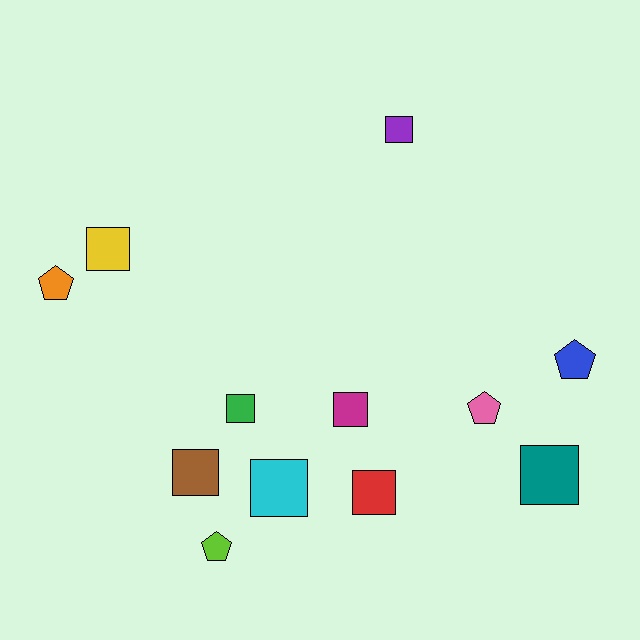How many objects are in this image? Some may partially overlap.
There are 12 objects.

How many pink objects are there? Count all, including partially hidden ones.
There is 1 pink object.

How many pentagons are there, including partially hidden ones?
There are 4 pentagons.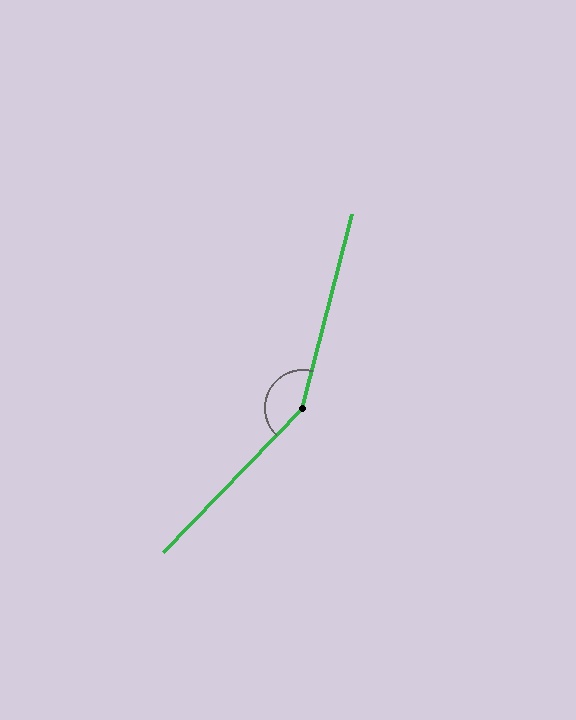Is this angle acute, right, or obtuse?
It is obtuse.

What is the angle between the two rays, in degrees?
Approximately 150 degrees.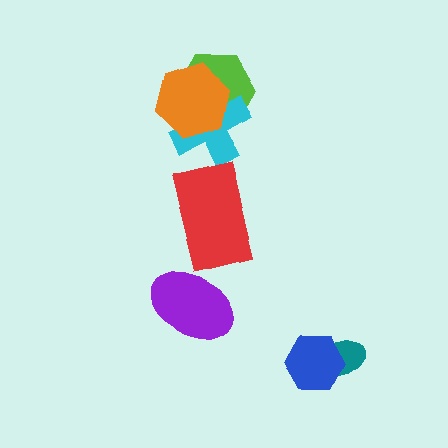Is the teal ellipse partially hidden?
Yes, it is partially covered by another shape.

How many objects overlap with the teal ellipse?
1 object overlaps with the teal ellipse.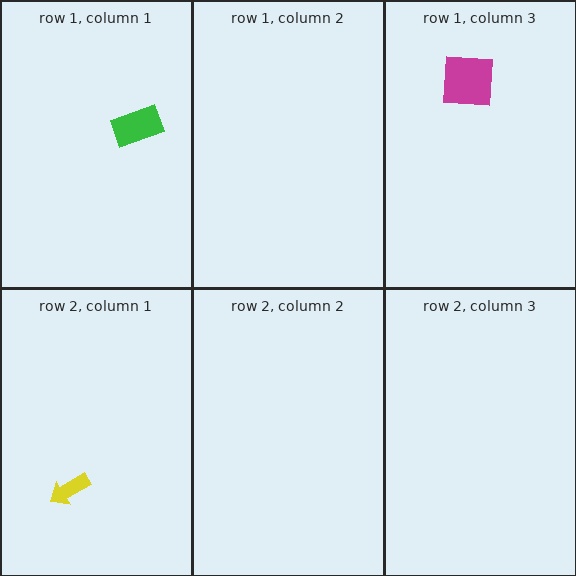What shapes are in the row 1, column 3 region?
The magenta square.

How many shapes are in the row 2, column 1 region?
1.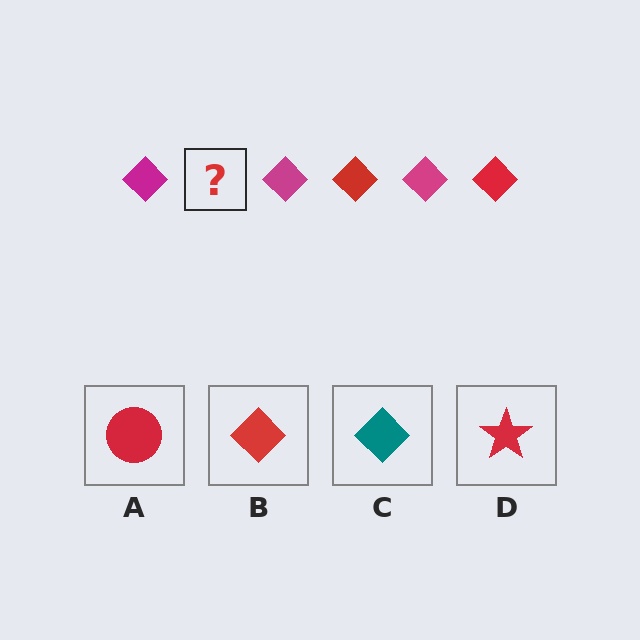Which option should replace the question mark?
Option B.